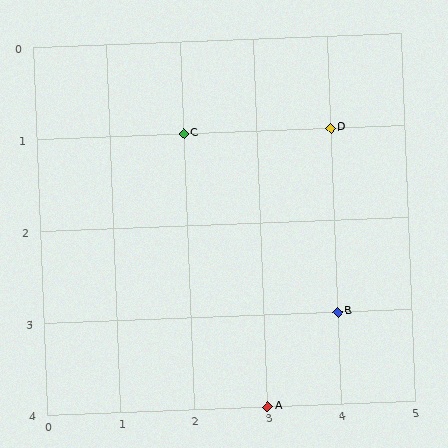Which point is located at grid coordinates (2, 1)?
Point C is at (2, 1).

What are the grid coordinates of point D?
Point D is at grid coordinates (4, 1).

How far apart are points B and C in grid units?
Points B and C are 2 columns and 2 rows apart (about 2.8 grid units diagonally).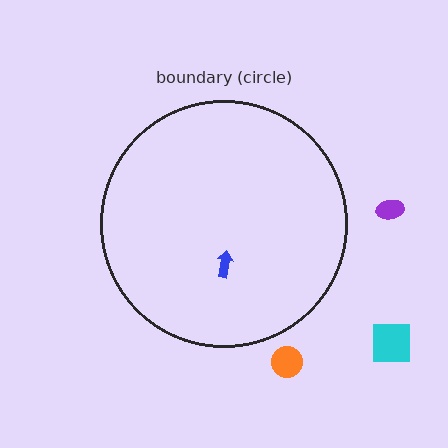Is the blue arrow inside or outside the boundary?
Inside.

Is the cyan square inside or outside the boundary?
Outside.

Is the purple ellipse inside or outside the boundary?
Outside.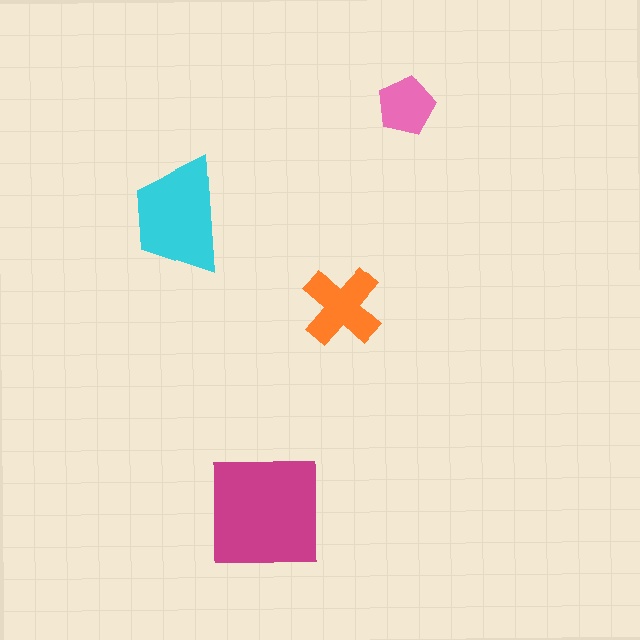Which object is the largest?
The magenta square.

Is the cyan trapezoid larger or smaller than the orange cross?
Larger.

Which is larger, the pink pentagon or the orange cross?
The orange cross.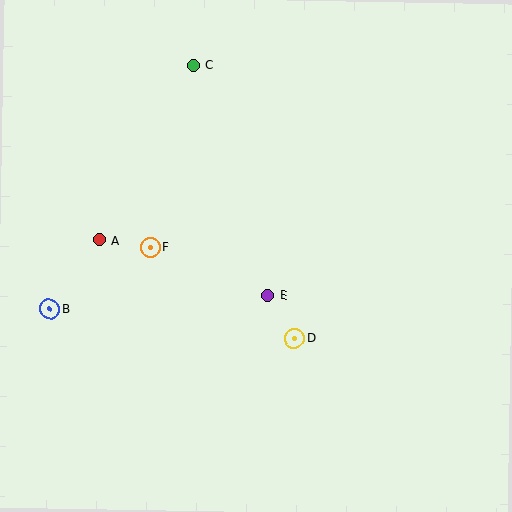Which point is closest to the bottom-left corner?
Point B is closest to the bottom-left corner.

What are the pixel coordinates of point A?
Point A is at (99, 240).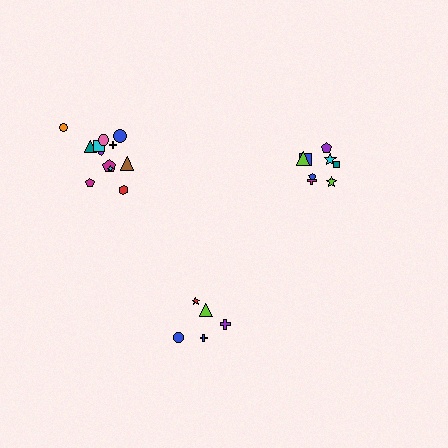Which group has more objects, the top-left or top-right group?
The top-left group.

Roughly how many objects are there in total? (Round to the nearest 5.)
Roughly 25 objects in total.